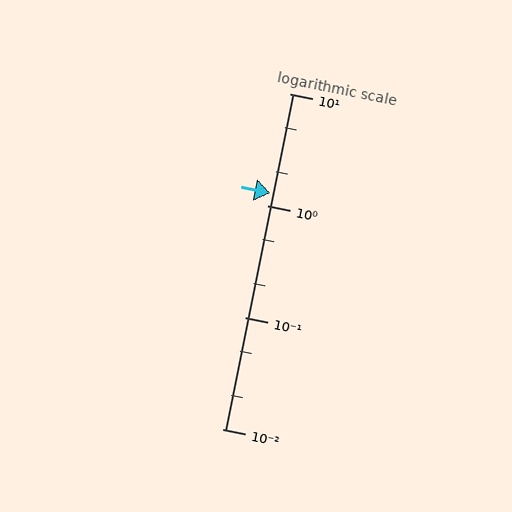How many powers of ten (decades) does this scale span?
The scale spans 3 decades, from 0.01 to 10.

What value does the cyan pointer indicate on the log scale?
The pointer indicates approximately 1.3.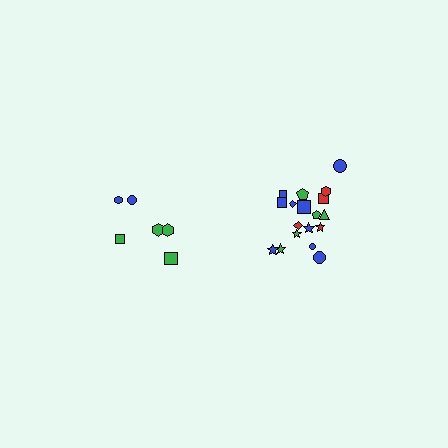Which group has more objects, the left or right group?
The right group.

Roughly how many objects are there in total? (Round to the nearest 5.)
Roughly 25 objects in total.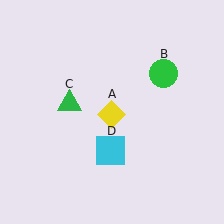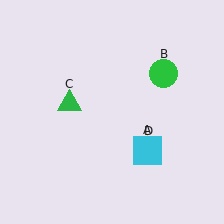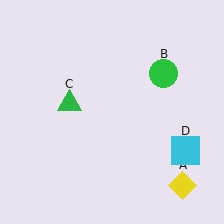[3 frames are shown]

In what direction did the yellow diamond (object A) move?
The yellow diamond (object A) moved down and to the right.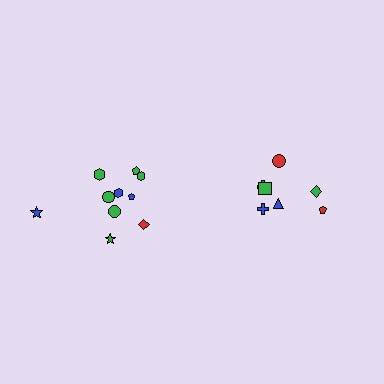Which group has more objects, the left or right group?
The left group.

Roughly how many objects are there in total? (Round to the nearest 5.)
Roughly 15 objects in total.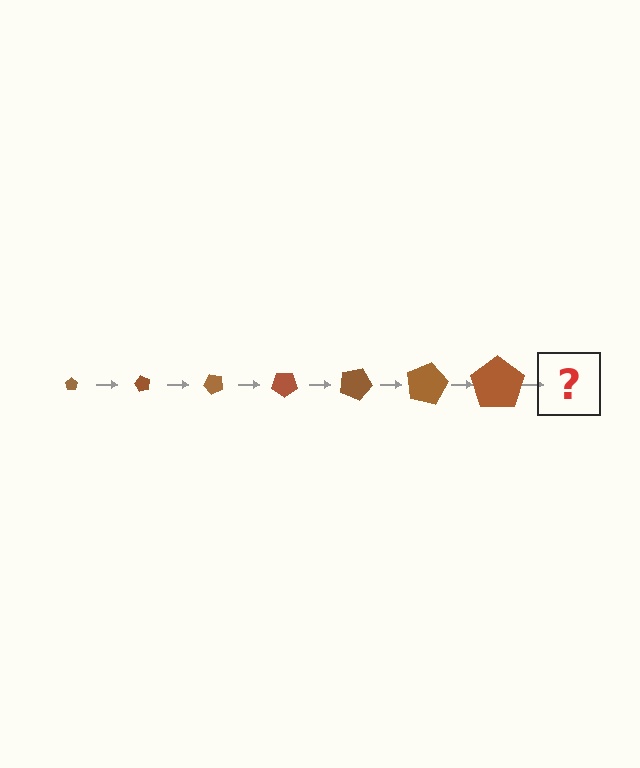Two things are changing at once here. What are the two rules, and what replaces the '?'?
The two rules are that the pentagon grows larger each step and it rotates 60 degrees each step. The '?' should be a pentagon, larger than the previous one and rotated 420 degrees from the start.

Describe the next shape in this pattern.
It should be a pentagon, larger than the previous one and rotated 420 degrees from the start.